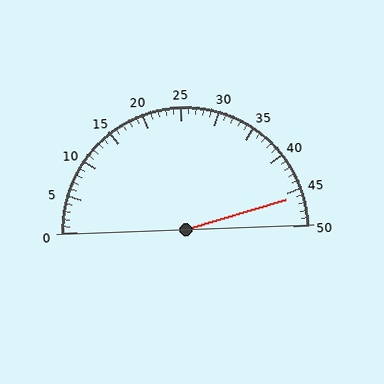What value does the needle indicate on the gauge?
The needle indicates approximately 46.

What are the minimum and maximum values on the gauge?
The gauge ranges from 0 to 50.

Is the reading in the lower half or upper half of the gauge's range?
The reading is in the upper half of the range (0 to 50).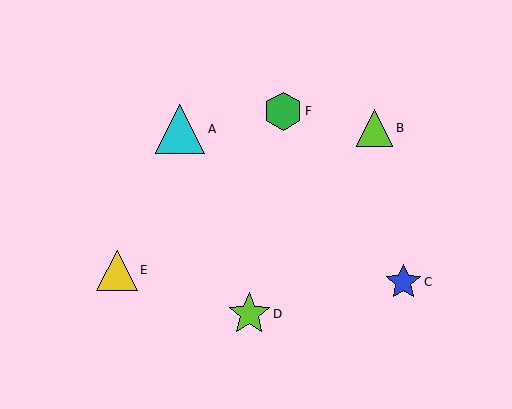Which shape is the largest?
The cyan triangle (labeled A) is the largest.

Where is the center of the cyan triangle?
The center of the cyan triangle is at (180, 129).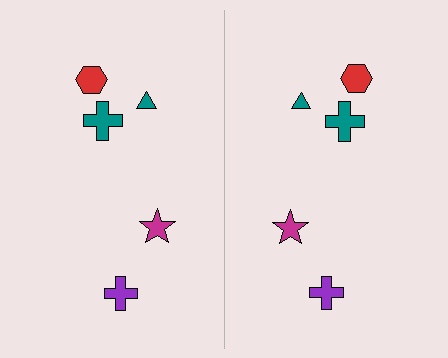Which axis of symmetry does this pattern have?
The pattern has a vertical axis of symmetry running through the center of the image.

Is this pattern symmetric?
Yes, this pattern has bilateral (reflection) symmetry.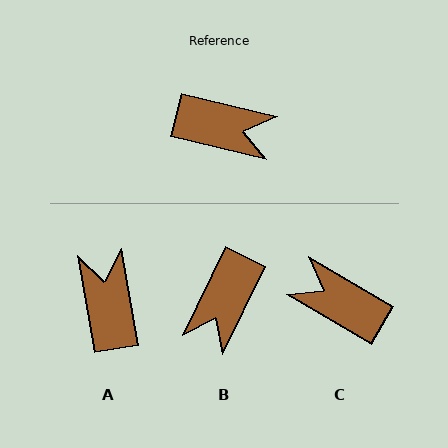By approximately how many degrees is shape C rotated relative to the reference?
Approximately 164 degrees counter-clockwise.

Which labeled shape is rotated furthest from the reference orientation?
C, about 164 degrees away.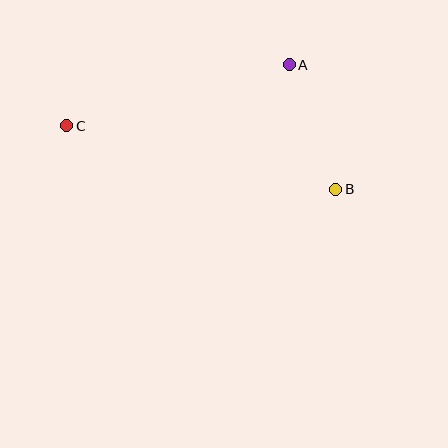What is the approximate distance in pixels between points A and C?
The distance between A and C is approximately 230 pixels.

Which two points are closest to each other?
Points A and B are closest to each other.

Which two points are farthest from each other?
Points B and C are farthest from each other.